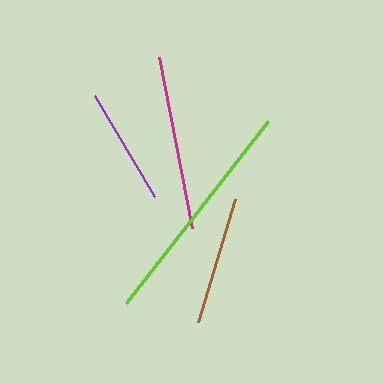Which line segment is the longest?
The lime line is the longest at approximately 230 pixels.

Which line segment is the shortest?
The purple line is the shortest at approximately 118 pixels.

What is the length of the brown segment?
The brown segment is approximately 129 pixels long.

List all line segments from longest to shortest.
From longest to shortest: lime, magenta, brown, purple.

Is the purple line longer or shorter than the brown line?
The brown line is longer than the purple line.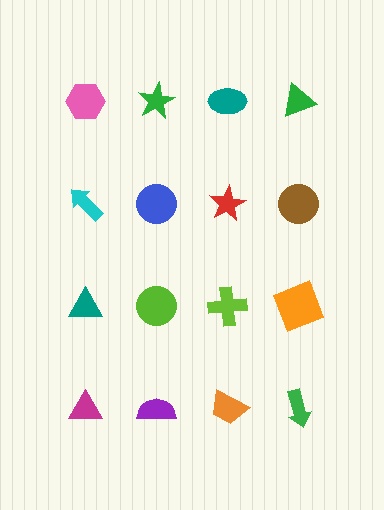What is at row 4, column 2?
A purple semicircle.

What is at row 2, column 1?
A cyan arrow.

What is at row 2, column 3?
A red star.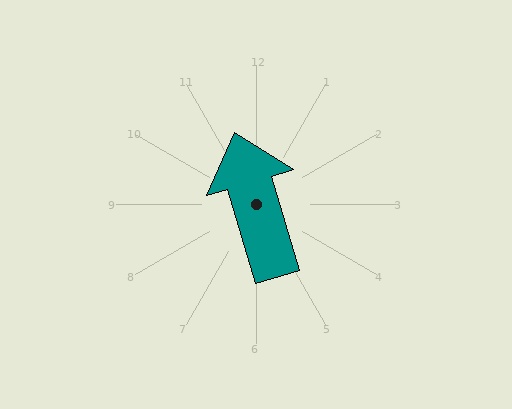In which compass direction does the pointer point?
North.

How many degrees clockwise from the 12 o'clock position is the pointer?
Approximately 344 degrees.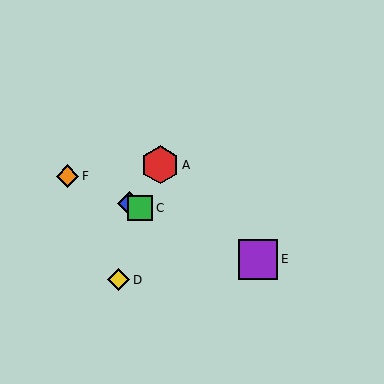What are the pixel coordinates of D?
Object D is at (119, 280).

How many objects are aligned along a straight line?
4 objects (B, C, E, F) are aligned along a straight line.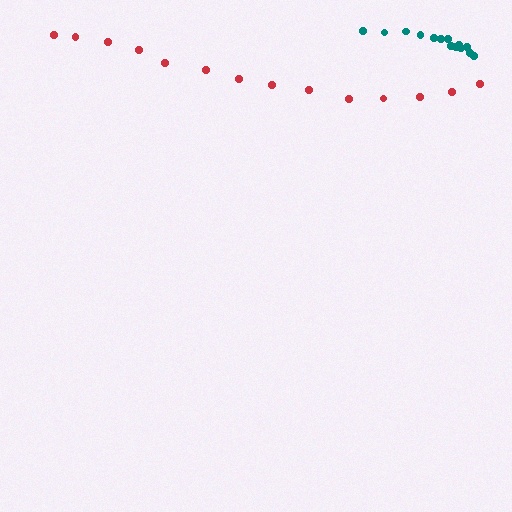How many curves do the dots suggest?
There are 2 distinct paths.